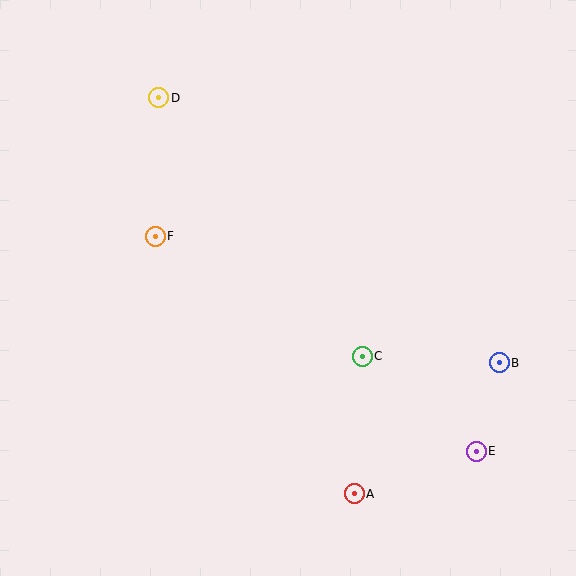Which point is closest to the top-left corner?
Point D is closest to the top-left corner.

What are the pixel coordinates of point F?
Point F is at (155, 236).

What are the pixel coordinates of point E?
Point E is at (476, 451).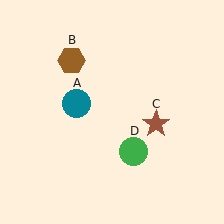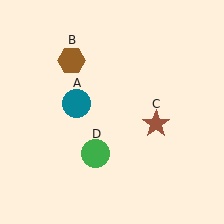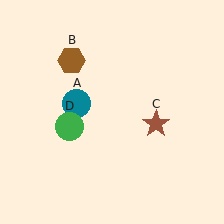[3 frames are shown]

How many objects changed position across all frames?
1 object changed position: green circle (object D).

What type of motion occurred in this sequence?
The green circle (object D) rotated clockwise around the center of the scene.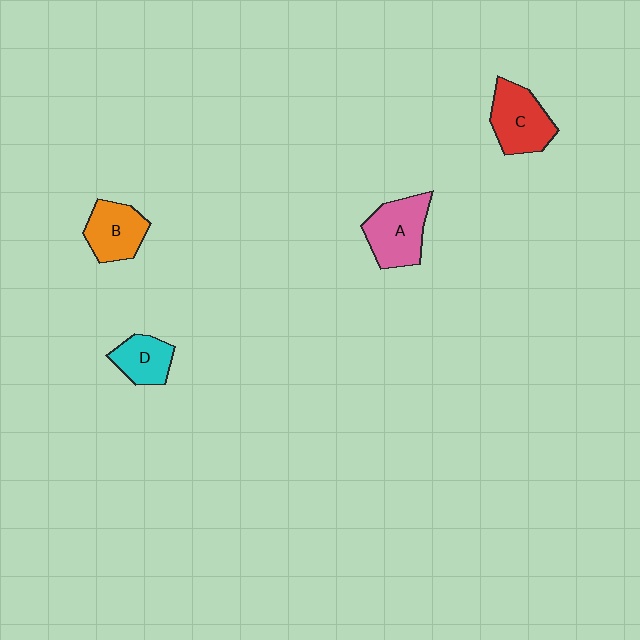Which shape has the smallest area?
Shape D (cyan).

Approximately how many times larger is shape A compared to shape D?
Approximately 1.5 times.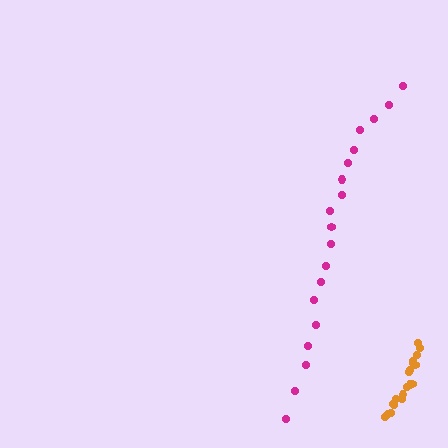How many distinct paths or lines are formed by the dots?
There are 2 distinct paths.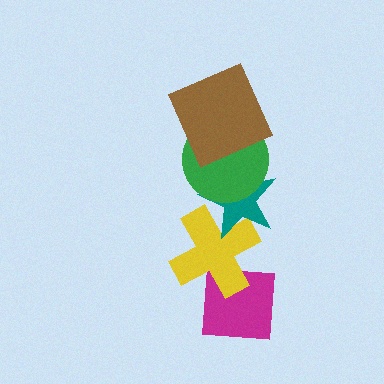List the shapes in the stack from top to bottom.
From top to bottom: the brown square, the green circle, the teal star, the yellow cross, the magenta square.